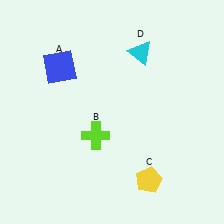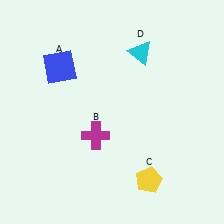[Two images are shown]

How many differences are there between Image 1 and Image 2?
There is 1 difference between the two images.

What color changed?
The cross (B) changed from lime in Image 1 to magenta in Image 2.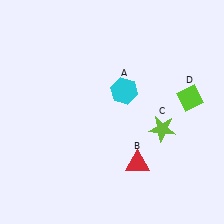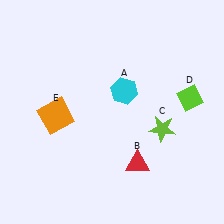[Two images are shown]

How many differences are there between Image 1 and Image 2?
There is 1 difference between the two images.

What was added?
An orange square (E) was added in Image 2.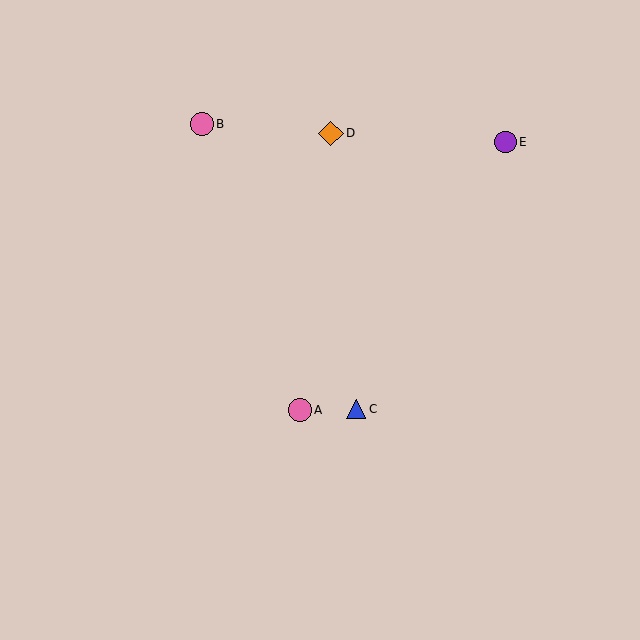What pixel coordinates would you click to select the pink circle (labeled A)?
Click at (300, 410) to select the pink circle A.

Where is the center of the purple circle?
The center of the purple circle is at (505, 142).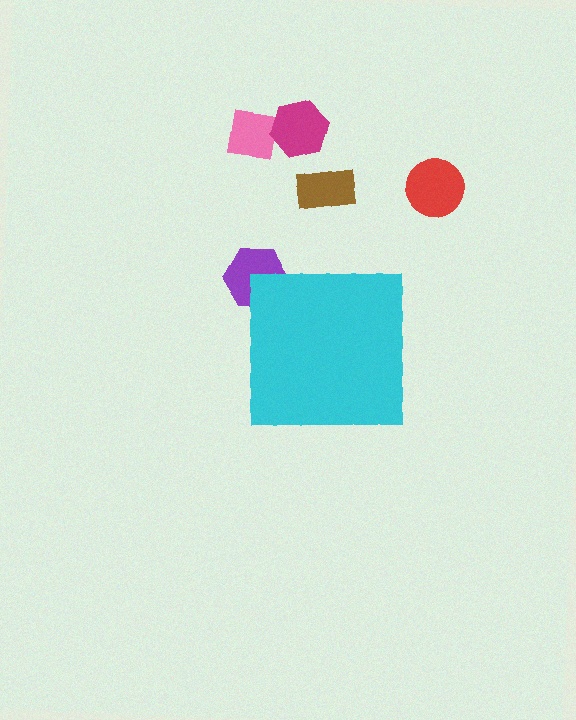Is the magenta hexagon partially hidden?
No, the magenta hexagon is fully visible.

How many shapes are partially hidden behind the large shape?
1 shape is partially hidden.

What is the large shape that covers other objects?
A cyan square.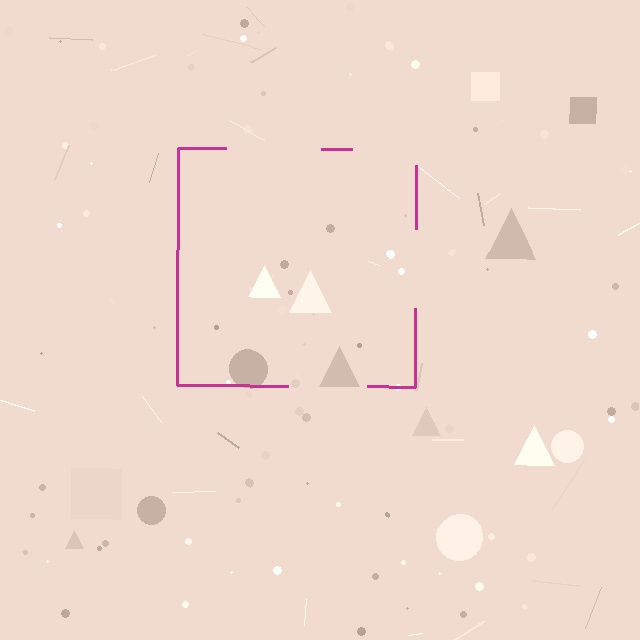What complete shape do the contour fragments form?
The contour fragments form a square.